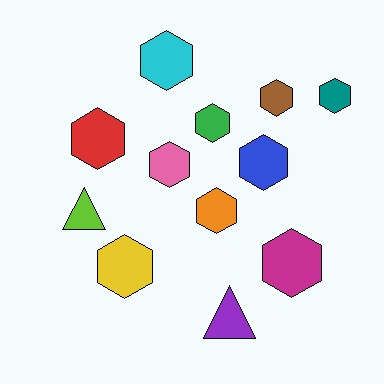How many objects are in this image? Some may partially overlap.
There are 12 objects.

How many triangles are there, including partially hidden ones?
There are 2 triangles.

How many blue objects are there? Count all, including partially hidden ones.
There is 1 blue object.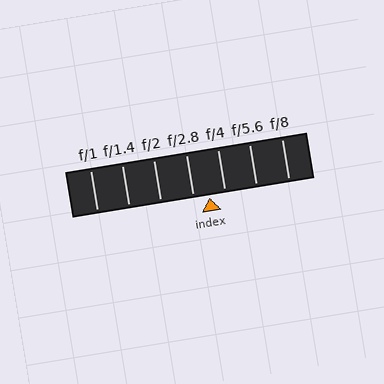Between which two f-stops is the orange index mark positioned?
The index mark is between f/2.8 and f/4.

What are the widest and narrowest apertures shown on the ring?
The widest aperture shown is f/1 and the narrowest is f/8.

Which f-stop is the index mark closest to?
The index mark is closest to f/4.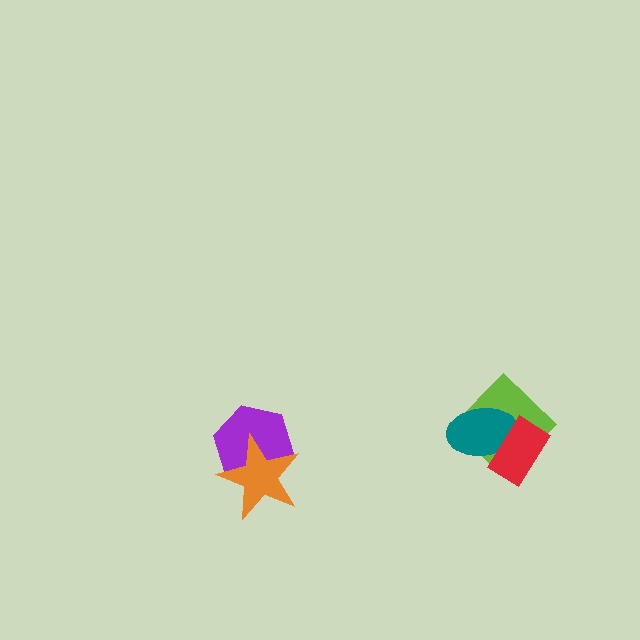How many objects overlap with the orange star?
1 object overlaps with the orange star.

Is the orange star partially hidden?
No, no other shape covers it.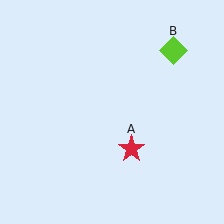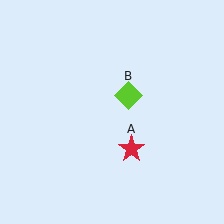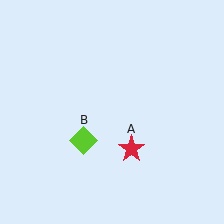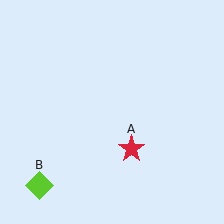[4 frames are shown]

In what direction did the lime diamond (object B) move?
The lime diamond (object B) moved down and to the left.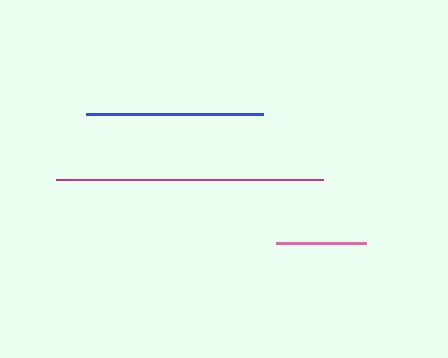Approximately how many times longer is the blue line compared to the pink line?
The blue line is approximately 2.0 times the length of the pink line.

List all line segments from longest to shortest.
From longest to shortest: magenta, blue, pink.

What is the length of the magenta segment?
The magenta segment is approximately 267 pixels long.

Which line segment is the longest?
The magenta line is the longest at approximately 267 pixels.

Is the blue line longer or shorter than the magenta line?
The magenta line is longer than the blue line.